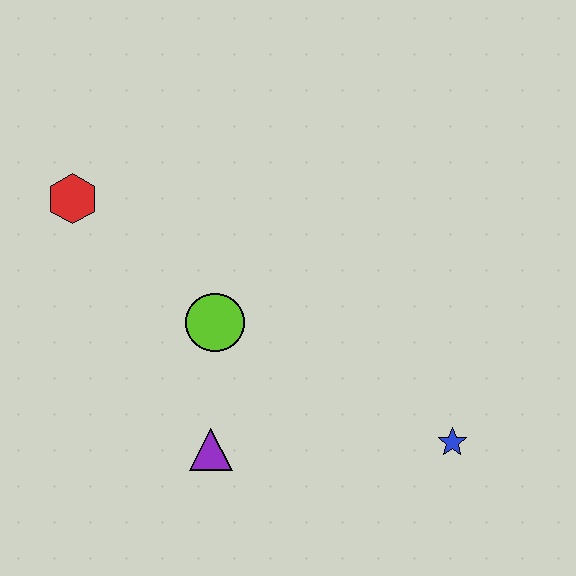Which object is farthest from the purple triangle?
The red hexagon is farthest from the purple triangle.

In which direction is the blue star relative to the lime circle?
The blue star is to the right of the lime circle.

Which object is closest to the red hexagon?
The lime circle is closest to the red hexagon.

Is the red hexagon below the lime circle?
No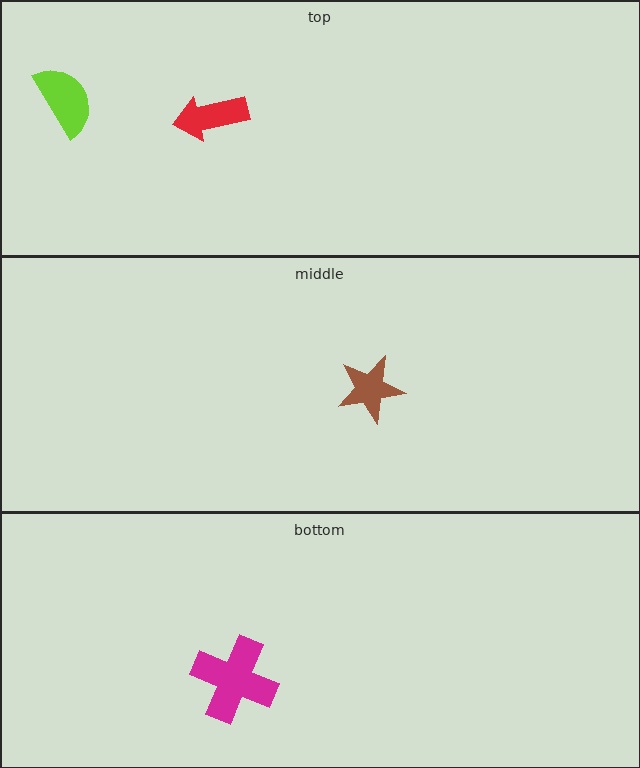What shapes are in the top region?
The lime semicircle, the red arrow.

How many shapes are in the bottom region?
1.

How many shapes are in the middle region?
1.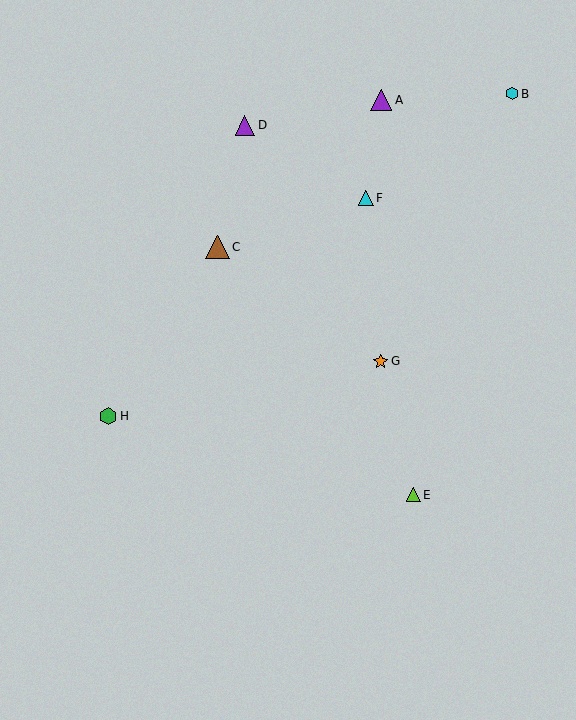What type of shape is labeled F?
Shape F is a cyan triangle.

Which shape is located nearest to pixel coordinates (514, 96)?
The cyan hexagon (labeled B) at (512, 94) is nearest to that location.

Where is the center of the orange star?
The center of the orange star is at (381, 361).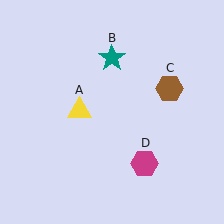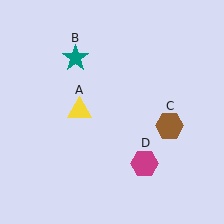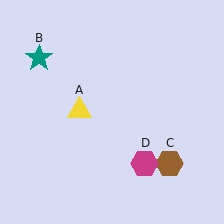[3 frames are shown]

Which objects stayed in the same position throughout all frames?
Yellow triangle (object A) and magenta hexagon (object D) remained stationary.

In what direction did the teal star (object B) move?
The teal star (object B) moved left.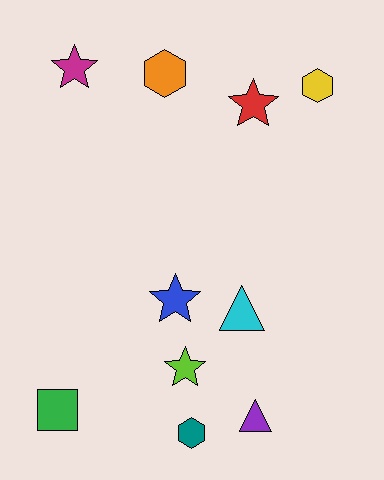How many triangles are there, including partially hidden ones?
There are 2 triangles.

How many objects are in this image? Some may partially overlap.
There are 10 objects.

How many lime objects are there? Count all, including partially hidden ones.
There is 1 lime object.